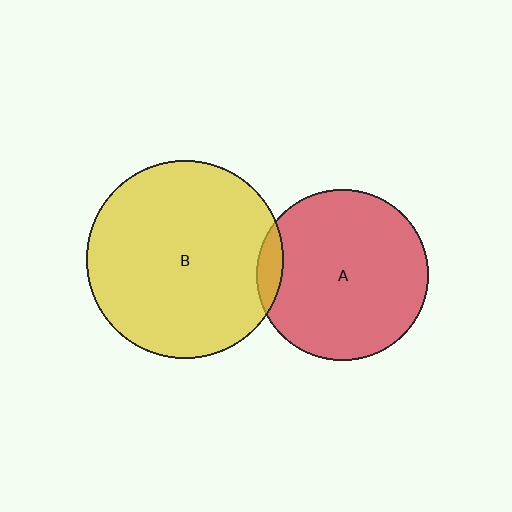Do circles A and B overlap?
Yes.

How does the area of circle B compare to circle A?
Approximately 1.3 times.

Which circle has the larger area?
Circle B (yellow).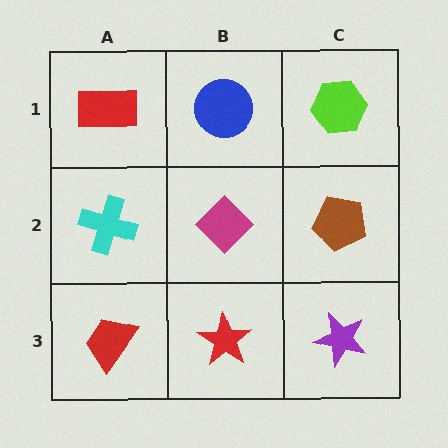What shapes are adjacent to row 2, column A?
A red rectangle (row 1, column A), a red trapezoid (row 3, column A), a magenta diamond (row 2, column B).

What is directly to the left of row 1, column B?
A red rectangle.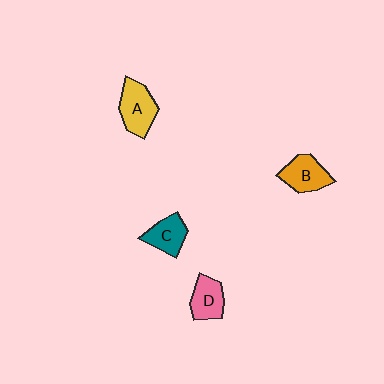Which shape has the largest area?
Shape A (yellow).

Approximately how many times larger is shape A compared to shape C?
Approximately 1.3 times.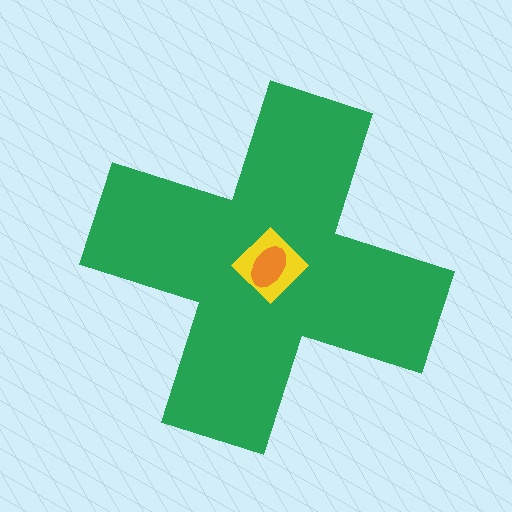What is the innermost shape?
The orange ellipse.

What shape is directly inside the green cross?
The yellow diamond.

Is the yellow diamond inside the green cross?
Yes.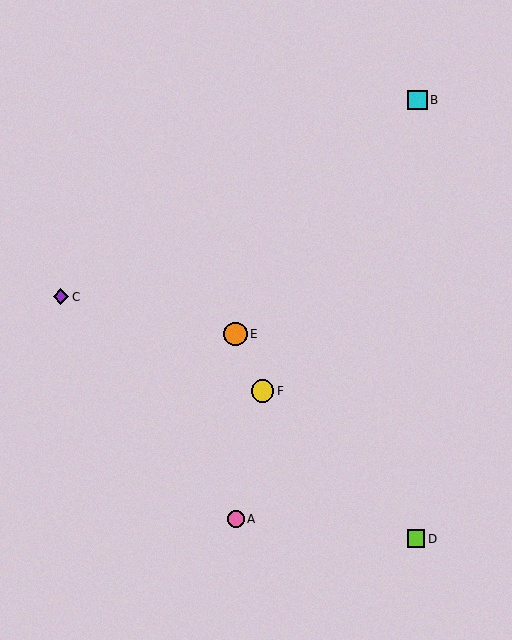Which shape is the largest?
The orange circle (labeled E) is the largest.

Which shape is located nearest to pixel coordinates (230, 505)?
The pink circle (labeled A) at (236, 519) is nearest to that location.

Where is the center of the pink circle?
The center of the pink circle is at (236, 519).